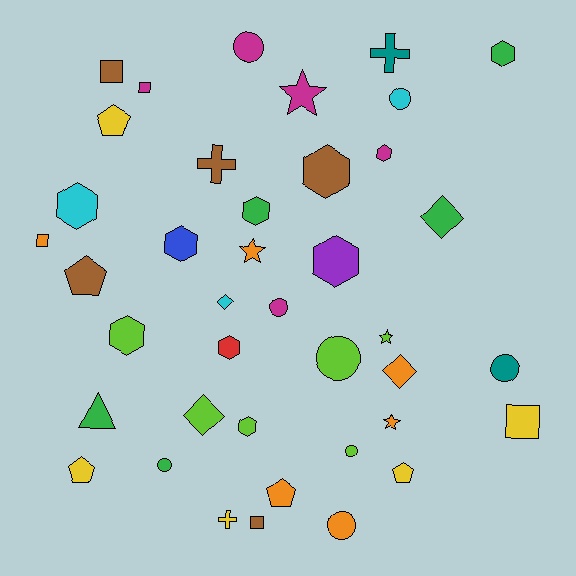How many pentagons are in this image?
There are 5 pentagons.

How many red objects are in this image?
There is 1 red object.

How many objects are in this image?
There are 40 objects.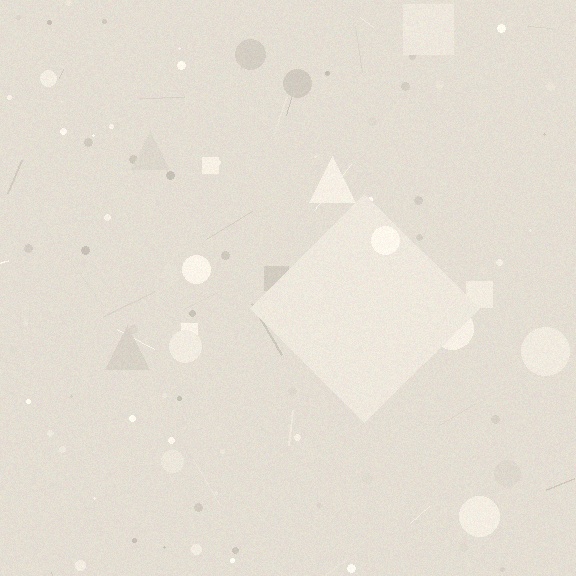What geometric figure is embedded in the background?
A diamond is embedded in the background.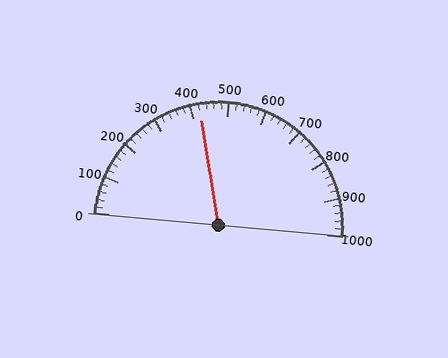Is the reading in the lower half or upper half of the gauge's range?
The reading is in the lower half of the range (0 to 1000).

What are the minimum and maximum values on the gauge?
The gauge ranges from 0 to 1000.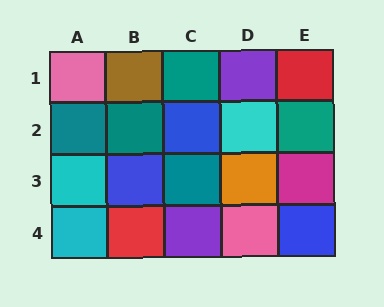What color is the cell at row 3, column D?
Orange.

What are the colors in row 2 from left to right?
Teal, teal, blue, cyan, teal.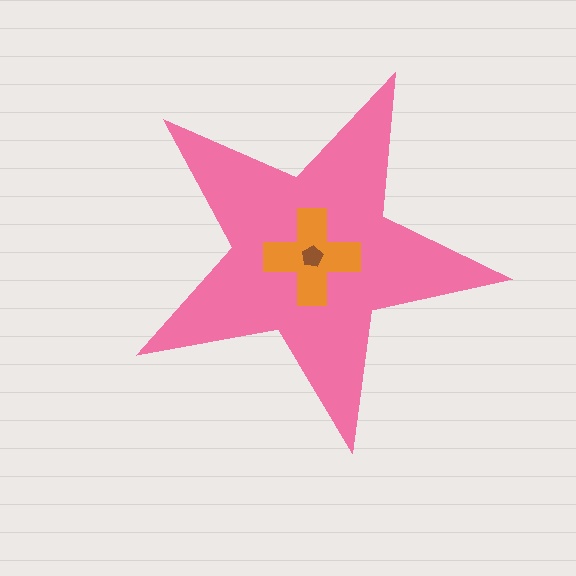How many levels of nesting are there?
3.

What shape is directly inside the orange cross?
The brown pentagon.